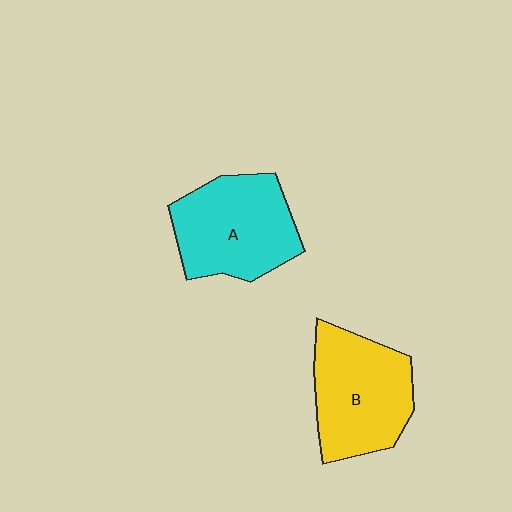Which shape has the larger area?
Shape A (cyan).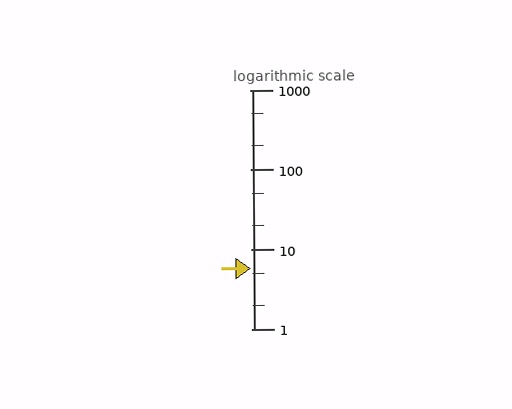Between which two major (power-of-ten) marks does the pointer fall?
The pointer is between 1 and 10.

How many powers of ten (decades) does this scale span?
The scale spans 3 decades, from 1 to 1000.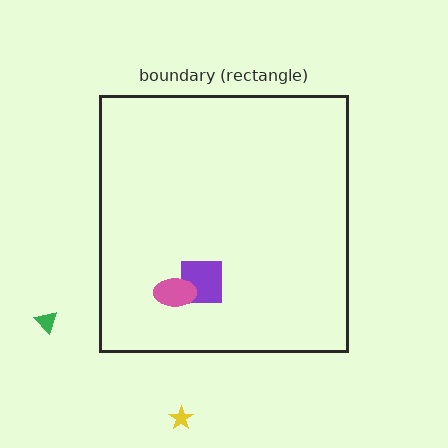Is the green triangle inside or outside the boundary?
Outside.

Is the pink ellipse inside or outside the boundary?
Inside.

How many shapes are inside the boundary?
2 inside, 2 outside.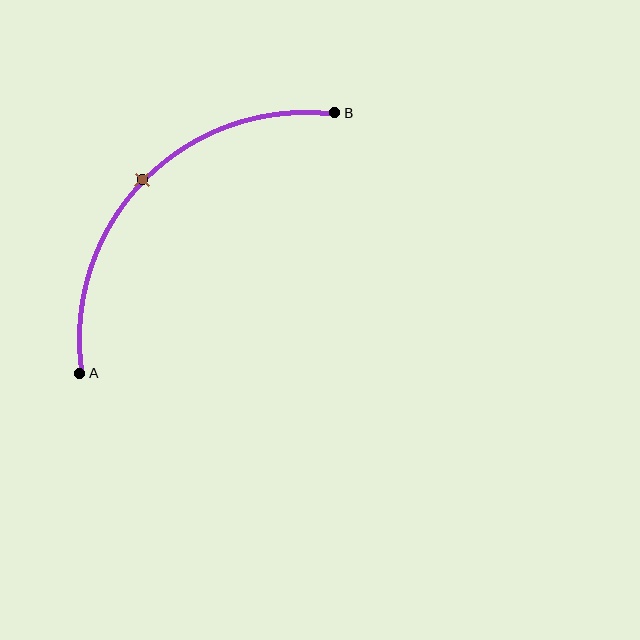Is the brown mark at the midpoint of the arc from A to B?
Yes. The brown mark lies on the arc at equal arc-length from both A and B — it is the arc midpoint.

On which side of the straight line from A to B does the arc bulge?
The arc bulges above and to the left of the straight line connecting A and B.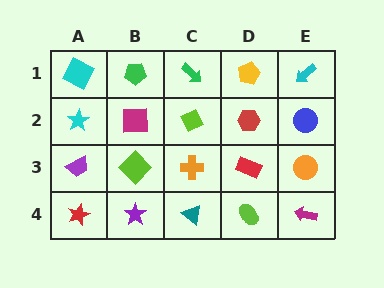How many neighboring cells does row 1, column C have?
3.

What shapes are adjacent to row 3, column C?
A lime diamond (row 2, column C), a teal triangle (row 4, column C), a lime diamond (row 3, column B), a red rectangle (row 3, column D).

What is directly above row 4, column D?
A red rectangle.